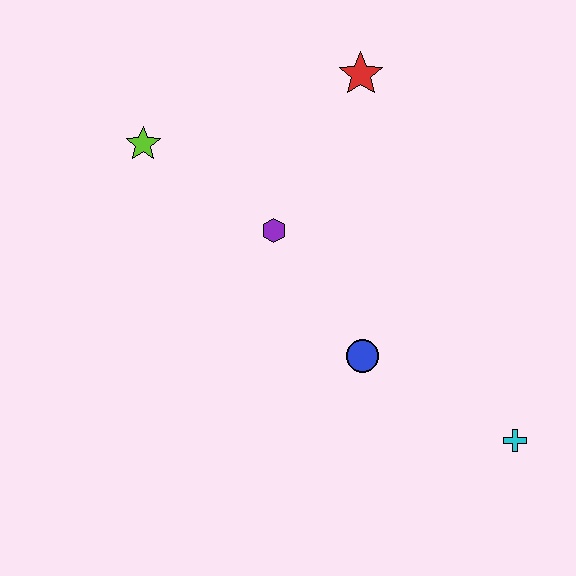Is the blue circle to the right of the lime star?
Yes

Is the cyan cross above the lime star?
No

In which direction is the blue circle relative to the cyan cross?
The blue circle is to the left of the cyan cross.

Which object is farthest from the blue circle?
The lime star is farthest from the blue circle.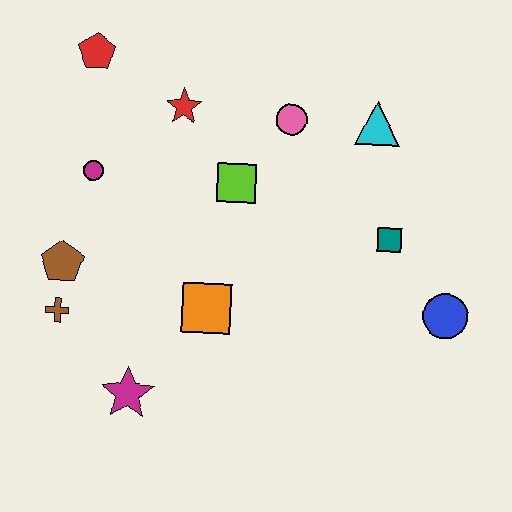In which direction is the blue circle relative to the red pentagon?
The blue circle is to the right of the red pentagon.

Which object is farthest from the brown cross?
The blue circle is farthest from the brown cross.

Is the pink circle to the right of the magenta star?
Yes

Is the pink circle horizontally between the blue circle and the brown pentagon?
Yes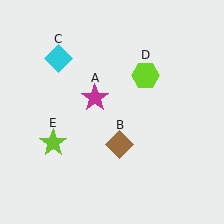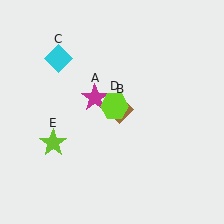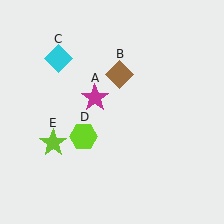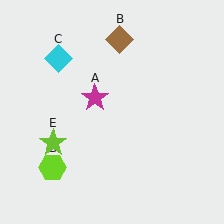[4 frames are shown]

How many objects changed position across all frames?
2 objects changed position: brown diamond (object B), lime hexagon (object D).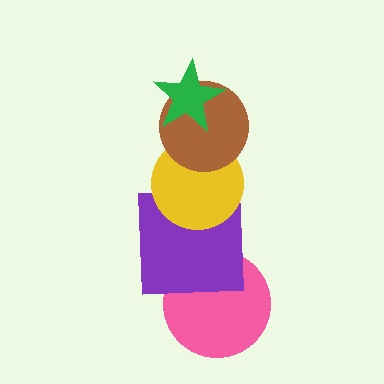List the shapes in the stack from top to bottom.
From top to bottom: the green star, the brown circle, the yellow circle, the purple square, the pink circle.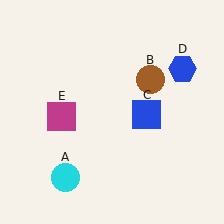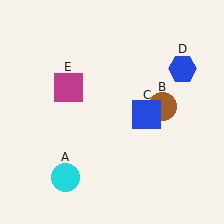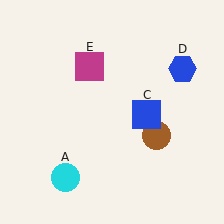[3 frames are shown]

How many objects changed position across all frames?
2 objects changed position: brown circle (object B), magenta square (object E).